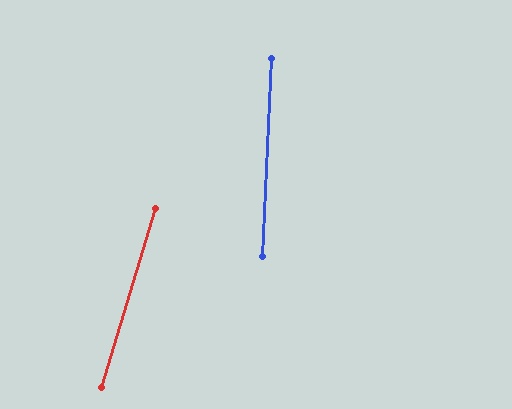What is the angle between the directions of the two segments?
Approximately 14 degrees.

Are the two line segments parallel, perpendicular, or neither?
Neither parallel nor perpendicular — they differ by about 14°.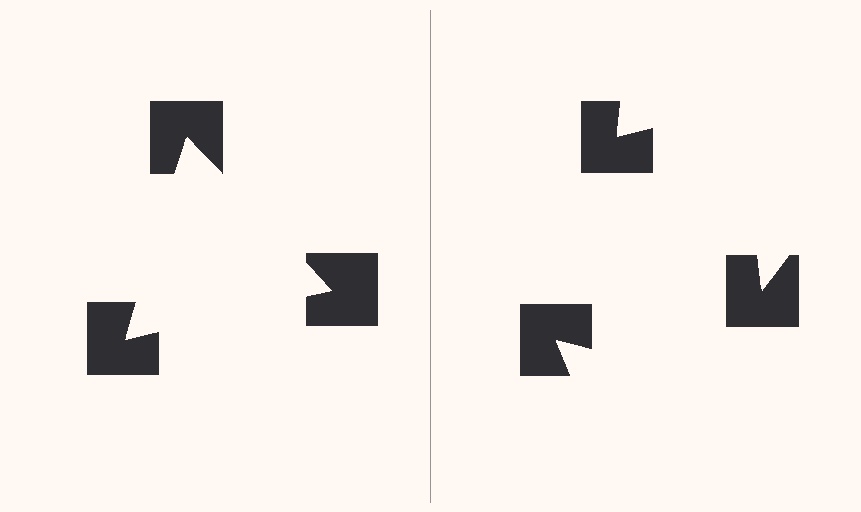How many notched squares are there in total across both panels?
6 — 3 on each side.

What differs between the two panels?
The notched squares are positioned identically on both sides; only the wedge orientations differ. On the left they align to a triangle; on the right they are misaligned.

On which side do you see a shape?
An illusory triangle appears on the left side. On the right side the wedge cuts are rotated, so no coherent shape forms.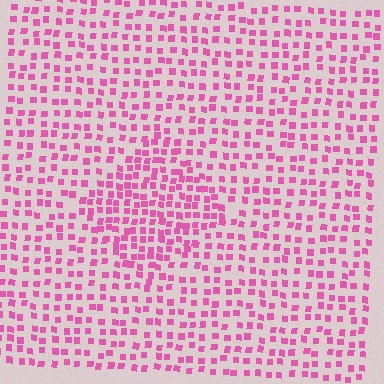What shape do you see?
I see a diamond.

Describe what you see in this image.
The image contains small pink elements arranged at two different densities. A diamond-shaped region is visible where the elements are more densely packed than the surrounding area.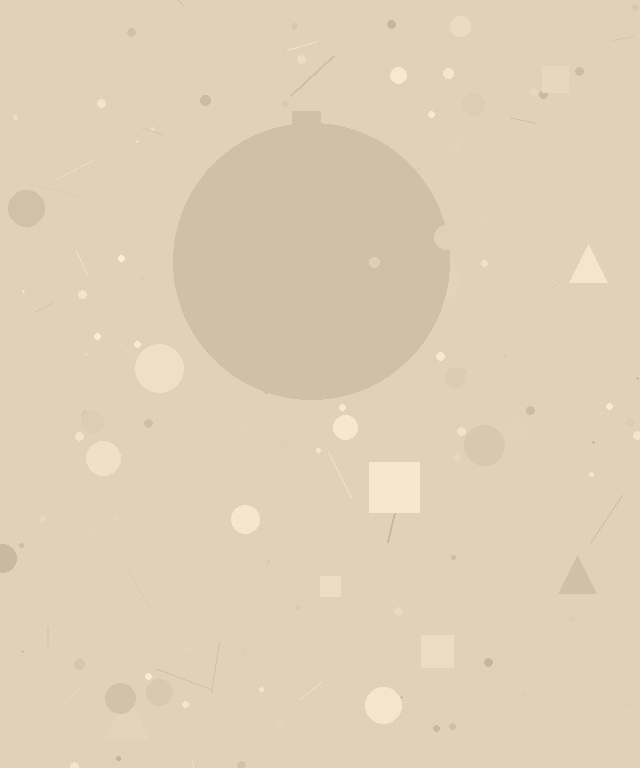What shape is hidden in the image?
A circle is hidden in the image.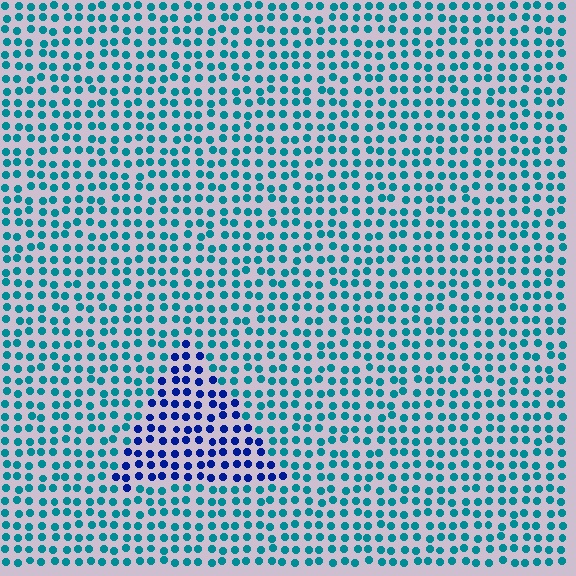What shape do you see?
I see a triangle.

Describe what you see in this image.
The image is filled with small teal elements in a uniform arrangement. A triangle-shaped region is visible where the elements are tinted to a slightly different hue, forming a subtle color boundary.